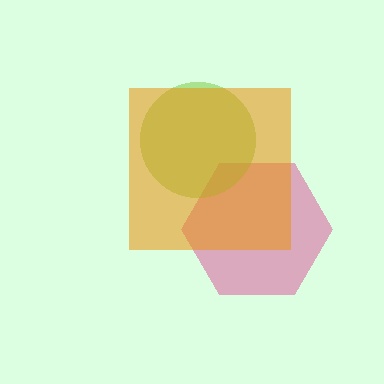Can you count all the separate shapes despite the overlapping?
Yes, there are 3 separate shapes.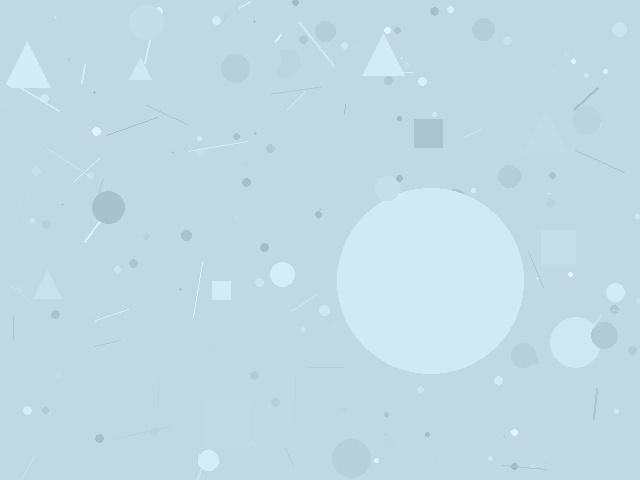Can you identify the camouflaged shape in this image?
The camouflaged shape is a circle.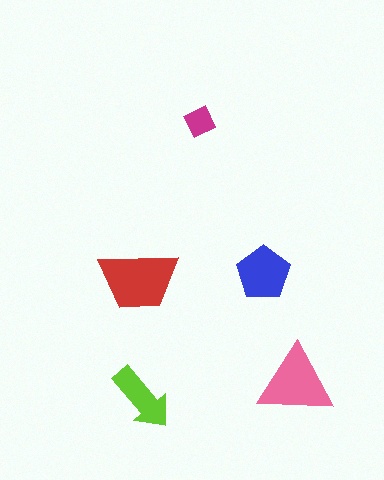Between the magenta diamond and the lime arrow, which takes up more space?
The lime arrow.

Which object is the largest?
The red trapezoid.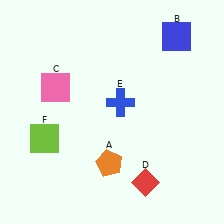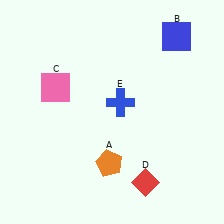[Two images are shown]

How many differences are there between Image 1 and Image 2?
There is 1 difference between the two images.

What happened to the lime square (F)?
The lime square (F) was removed in Image 2. It was in the bottom-left area of Image 1.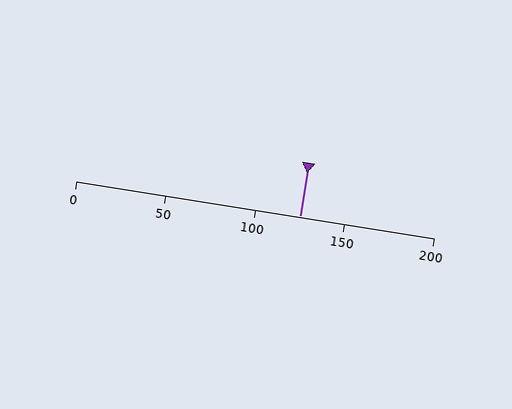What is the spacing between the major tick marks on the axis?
The major ticks are spaced 50 apart.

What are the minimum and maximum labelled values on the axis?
The axis runs from 0 to 200.